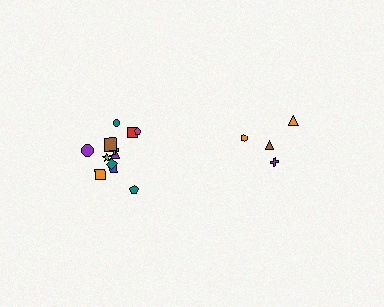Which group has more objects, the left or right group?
The left group.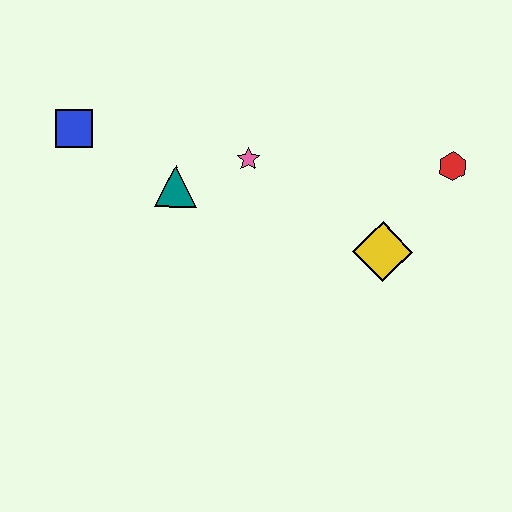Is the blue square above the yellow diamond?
Yes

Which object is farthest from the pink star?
The red hexagon is farthest from the pink star.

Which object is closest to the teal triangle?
The pink star is closest to the teal triangle.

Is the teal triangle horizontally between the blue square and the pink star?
Yes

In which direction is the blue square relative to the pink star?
The blue square is to the left of the pink star.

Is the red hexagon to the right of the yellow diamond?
Yes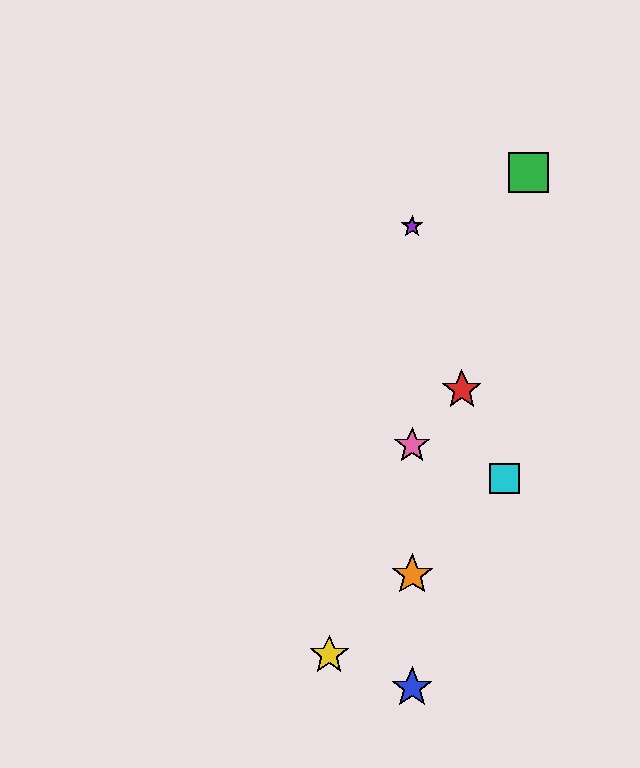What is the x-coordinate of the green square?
The green square is at x≈528.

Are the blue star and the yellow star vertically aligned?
No, the blue star is at x≈412 and the yellow star is at x≈329.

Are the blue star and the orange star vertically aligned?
Yes, both are at x≈412.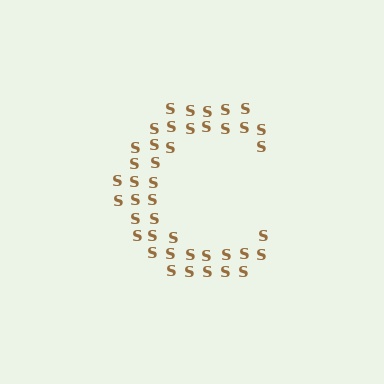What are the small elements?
The small elements are letter S's.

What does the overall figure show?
The overall figure shows the letter C.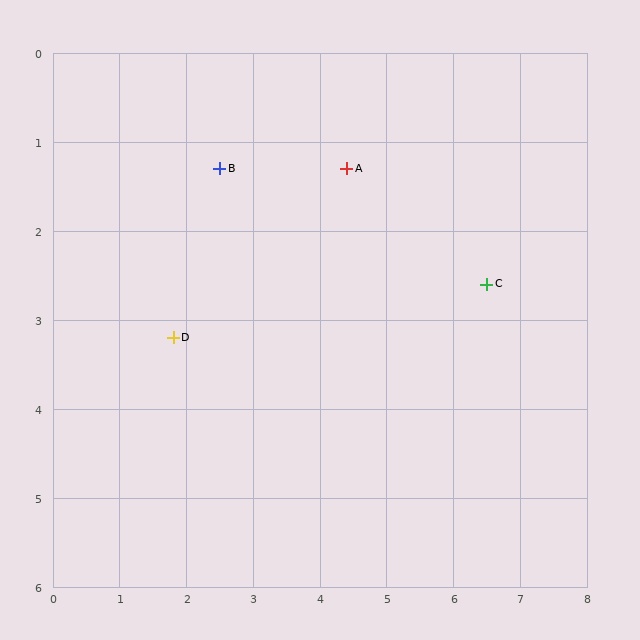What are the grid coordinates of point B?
Point B is at approximately (2.5, 1.3).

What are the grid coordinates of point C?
Point C is at approximately (6.5, 2.6).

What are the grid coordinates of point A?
Point A is at approximately (4.4, 1.3).